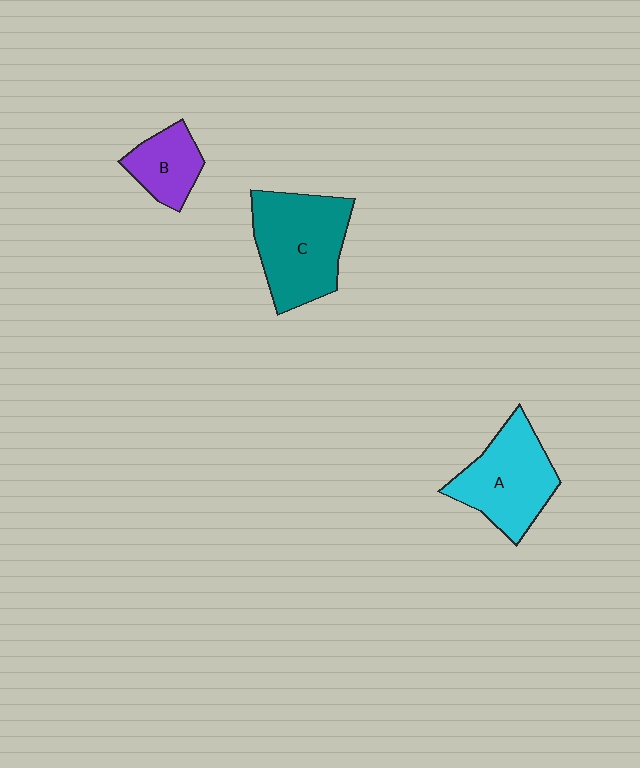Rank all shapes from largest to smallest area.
From largest to smallest: C (teal), A (cyan), B (purple).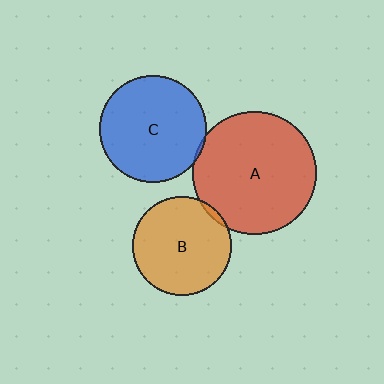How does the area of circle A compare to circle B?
Approximately 1.6 times.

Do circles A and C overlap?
Yes.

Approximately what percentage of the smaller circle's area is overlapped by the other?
Approximately 5%.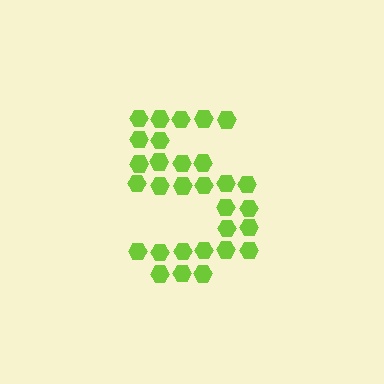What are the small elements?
The small elements are hexagons.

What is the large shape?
The large shape is the digit 5.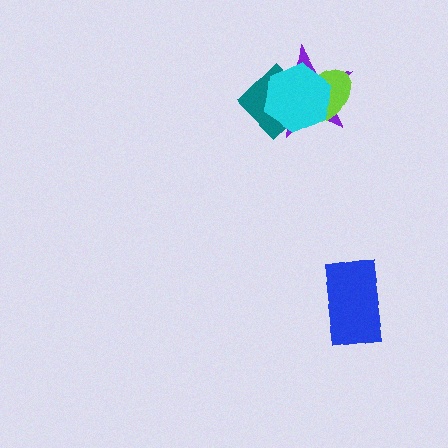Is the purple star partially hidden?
Yes, it is partially covered by another shape.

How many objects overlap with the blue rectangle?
0 objects overlap with the blue rectangle.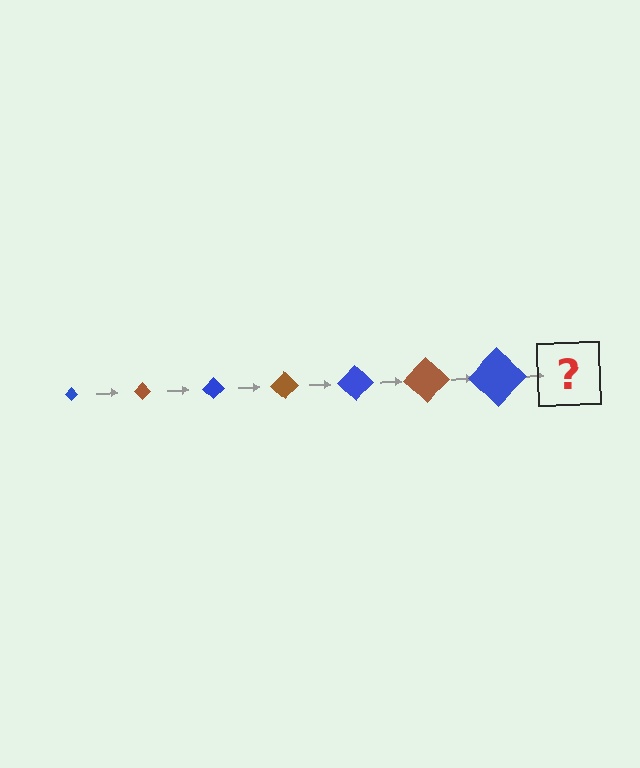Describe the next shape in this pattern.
It should be a brown diamond, larger than the previous one.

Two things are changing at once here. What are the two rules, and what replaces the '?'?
The two rules are that the diamond grows larger each step and the color cycles through blue and brown. The '?' should be a brown diamond, larger than the previous one.